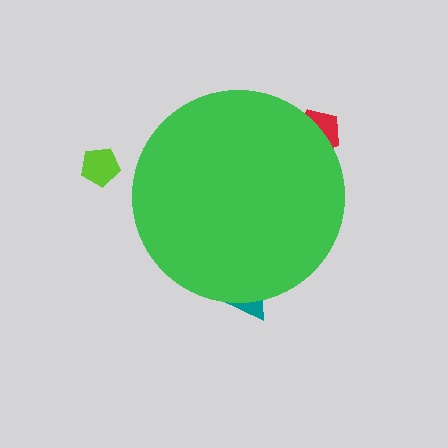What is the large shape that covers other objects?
A green circle.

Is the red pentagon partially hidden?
Yes, the red pentagon is partially hidden behind the green circle.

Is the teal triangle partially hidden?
Yes, the teal triangle is partially hidden behind the green circle.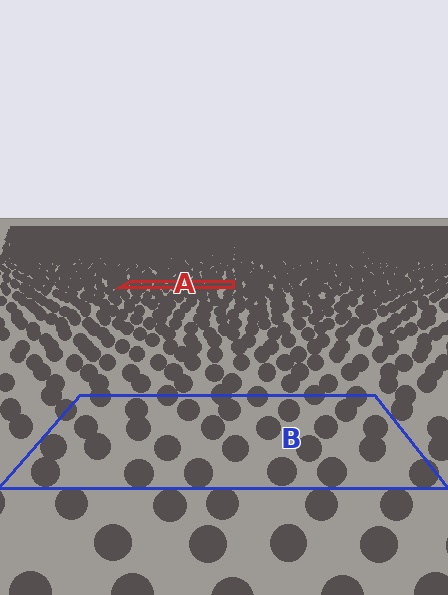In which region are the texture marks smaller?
The texture marks are smaller in region A, because it is farther away.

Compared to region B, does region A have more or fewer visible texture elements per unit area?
Region A has more texture elements per unit area — they are packed more densely because it is farther away.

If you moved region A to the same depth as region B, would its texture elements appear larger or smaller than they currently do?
They would appear larger. At a closer depth, the same texture elements are projected at a bigger on-screen size.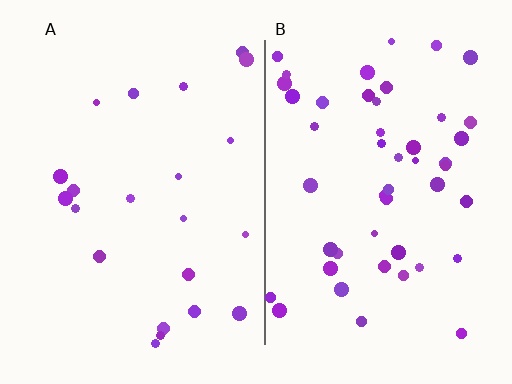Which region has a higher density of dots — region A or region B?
B (the right).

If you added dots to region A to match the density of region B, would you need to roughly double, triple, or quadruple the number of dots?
Approximately double.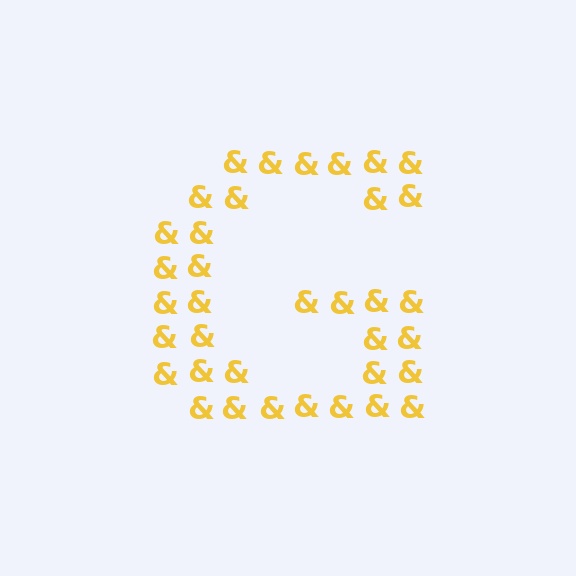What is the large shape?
The large shape is the letter G.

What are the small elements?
The small elements are ampersands.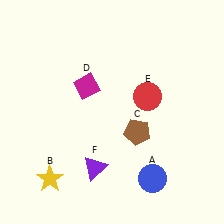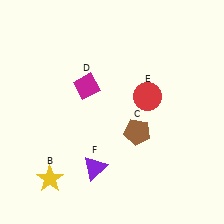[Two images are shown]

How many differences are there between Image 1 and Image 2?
There is 1 difference between the two images.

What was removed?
The blue circle (A) was removed in Image 2.